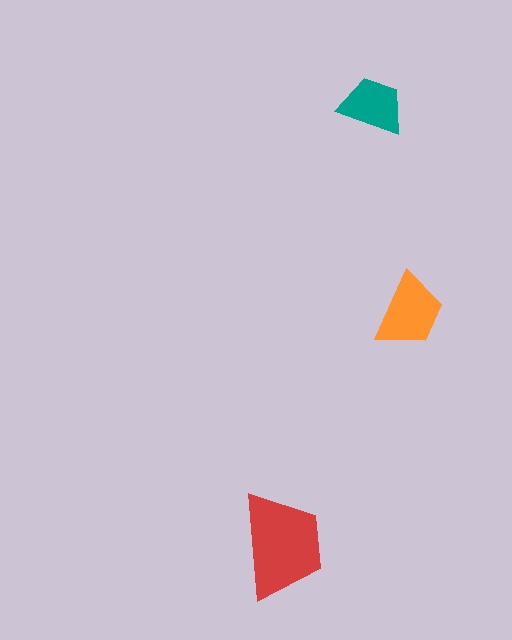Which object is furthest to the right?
The orange trapezoid is rightmost.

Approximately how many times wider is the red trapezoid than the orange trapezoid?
About 1.5 times wider.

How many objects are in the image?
There are 3 objects in the image.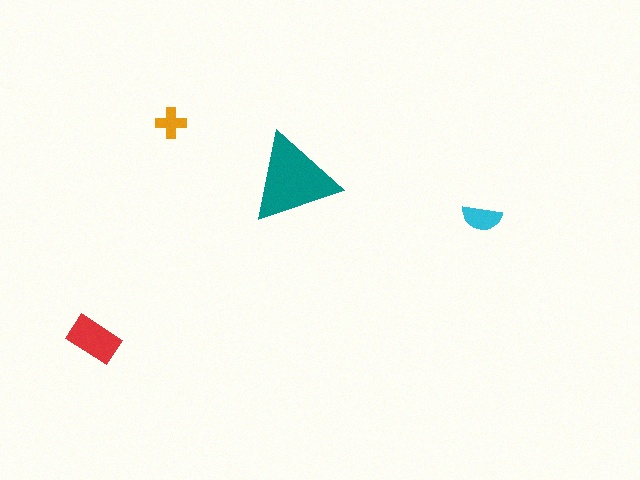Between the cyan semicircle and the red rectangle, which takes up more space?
The red rectangle.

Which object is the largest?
The teal triangle.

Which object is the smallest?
The orange cross.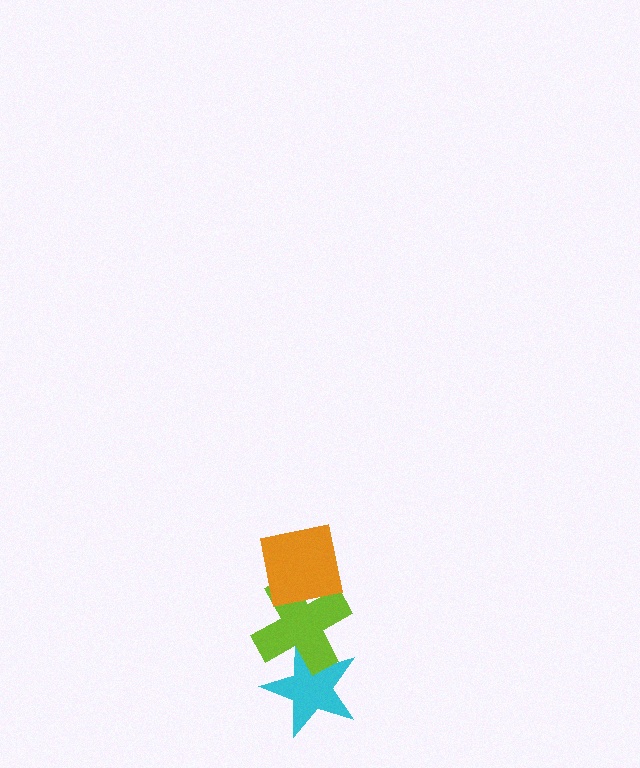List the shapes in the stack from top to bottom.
From top to bottom: the orange square, the lime cross, the cyan star.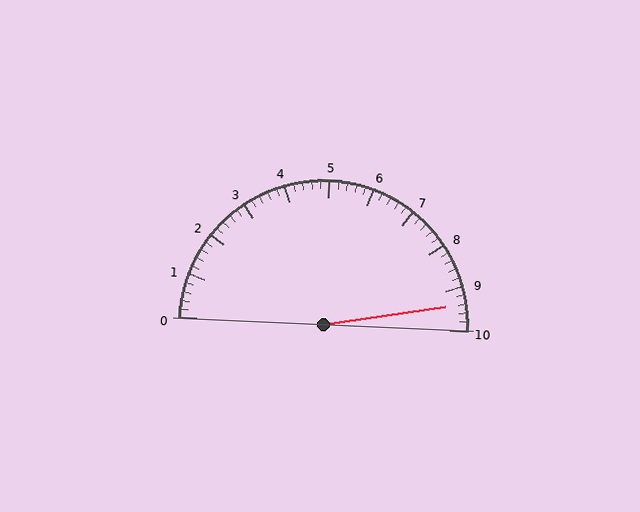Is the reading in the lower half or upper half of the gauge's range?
The reading is in the upper half of the range (0 to 10).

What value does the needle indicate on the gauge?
The needle indicates approximately 9.4.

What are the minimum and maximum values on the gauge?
The gauge ranges from 0 to 10.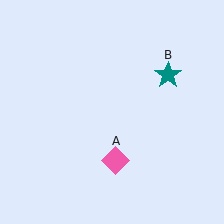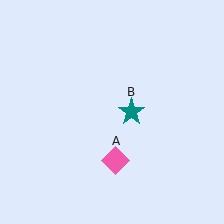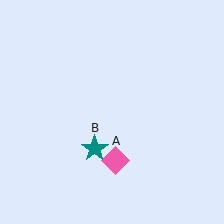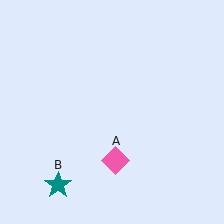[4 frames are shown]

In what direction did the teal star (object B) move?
The teal star (object B) moved down and to the left.